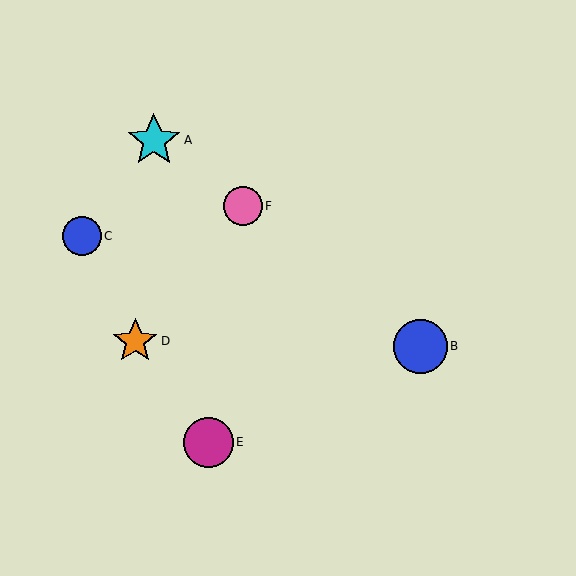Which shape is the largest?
The cyan star (labeled A) is the largest.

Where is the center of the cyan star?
The center of the cyan star is at (154, 140).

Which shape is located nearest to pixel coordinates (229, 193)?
The pink circle (labeled F) at (243, 206) is nearest to that location.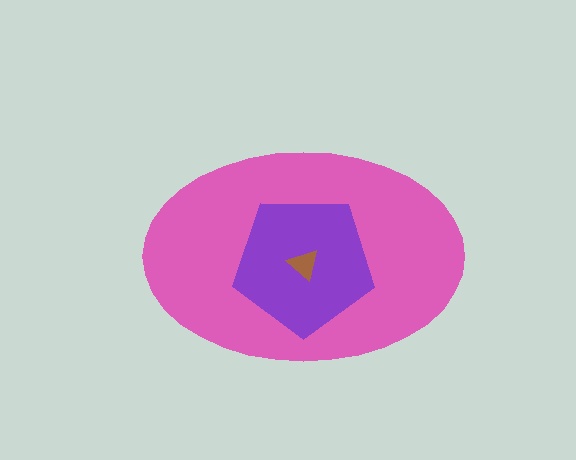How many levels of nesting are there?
3.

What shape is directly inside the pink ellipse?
The purple pentagon.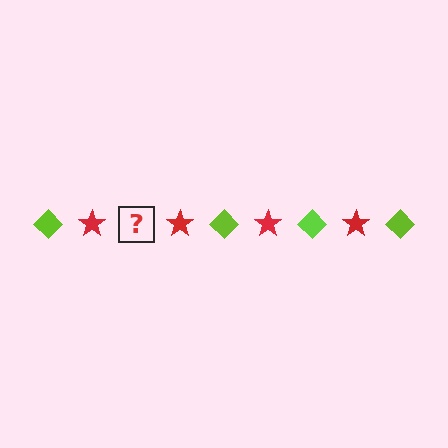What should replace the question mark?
The question mark should be replaced with a lime diamond.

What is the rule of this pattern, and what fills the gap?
The rule is that the pattern alternates between lime diamond and red star. The gap should be filled with a lime diamond.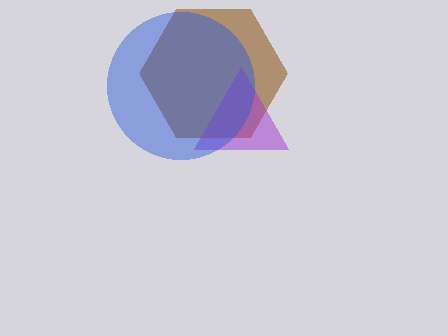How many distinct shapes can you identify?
There are 3 distinct shapes: a brown hexagon, a purple triangle, a blue circle.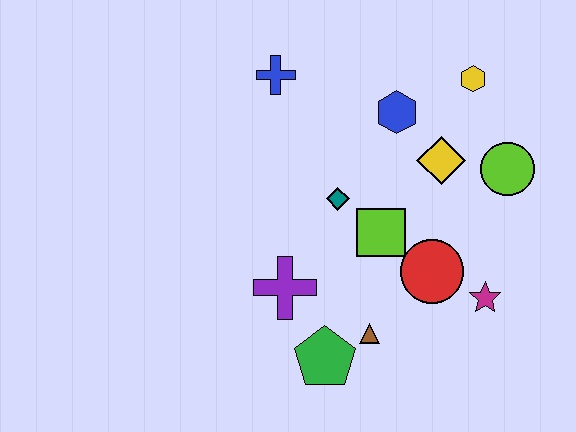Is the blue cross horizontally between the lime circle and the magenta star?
No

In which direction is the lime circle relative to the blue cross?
The lime circle is to the right of the blue cross.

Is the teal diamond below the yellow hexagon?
Yes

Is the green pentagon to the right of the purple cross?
Yes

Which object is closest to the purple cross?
The green pentagon is closest to the purple cross.